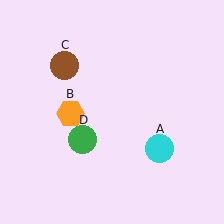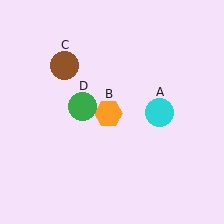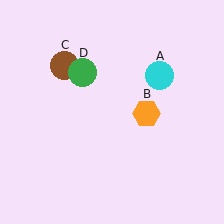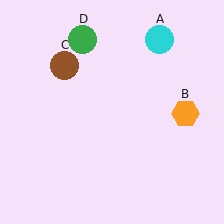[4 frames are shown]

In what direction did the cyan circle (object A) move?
The cyan circle (object A) moved up.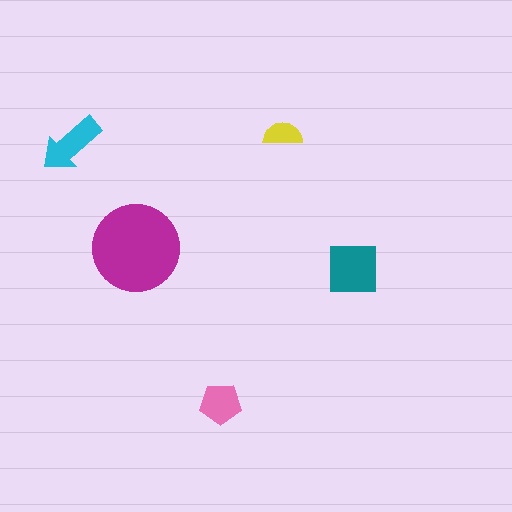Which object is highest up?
The yellow semicircle is topmost.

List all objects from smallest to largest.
The yellow semicircle, the pink pentagon, the cyan arrow, the teal square, the magenta circle.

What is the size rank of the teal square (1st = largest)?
2nd.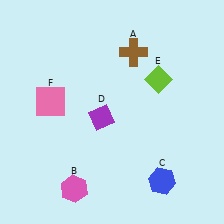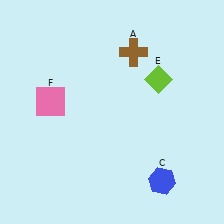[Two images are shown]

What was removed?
The pink hexagon (B), the purple diamond (D) were removed in Image 2.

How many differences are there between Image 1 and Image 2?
There are 2 differences between the two images.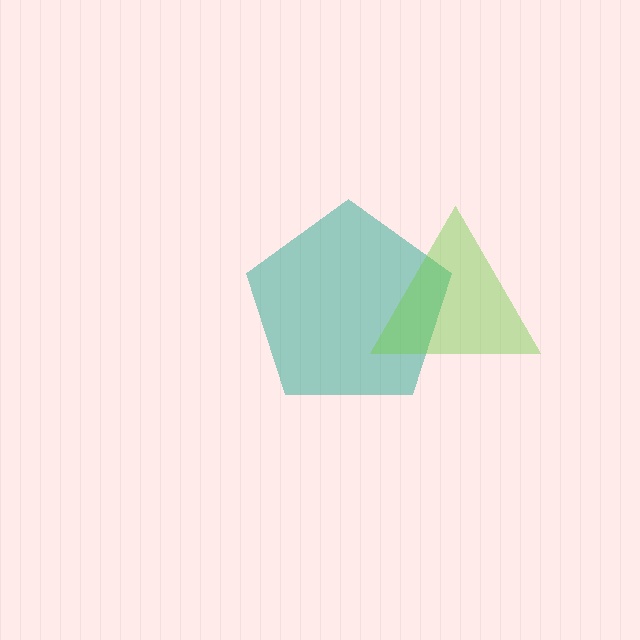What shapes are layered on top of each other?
The layered shapes are: a teal pentagon, a lime triangle.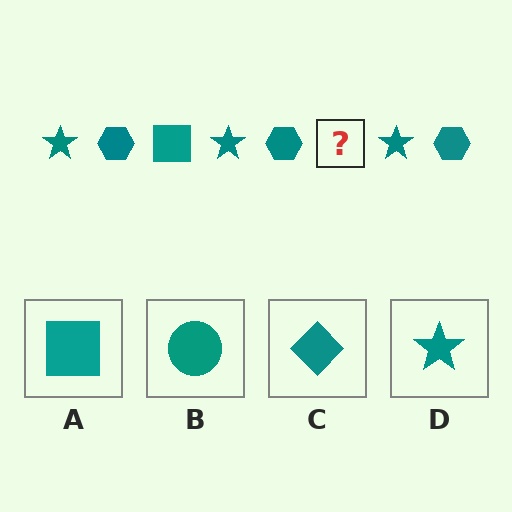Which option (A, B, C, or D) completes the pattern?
A.